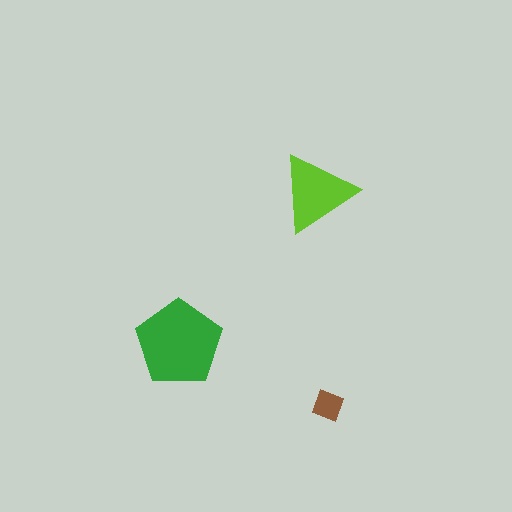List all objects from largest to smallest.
The green pentagon, the lime triangle, the brown diamond.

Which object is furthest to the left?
The green pentagon is leftmost.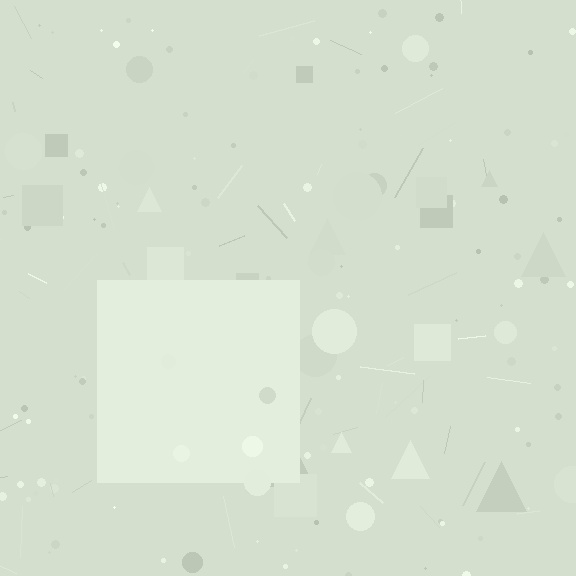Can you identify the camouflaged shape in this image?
The camouflaged shape is a square.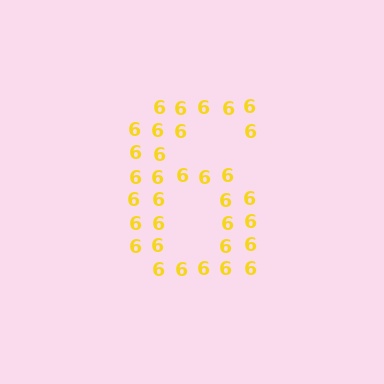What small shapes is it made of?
It is made of small digit 6's.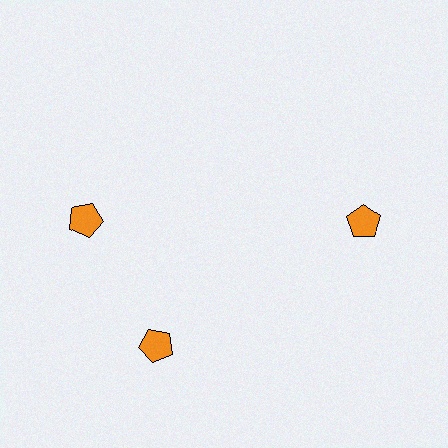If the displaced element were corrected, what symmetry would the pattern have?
It would have 3-fold rotational symmetry — the pattern would map onto itself every 120 degrees.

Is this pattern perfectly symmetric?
No. The 3 orange pentagons are arranged in a ring, but one element near the 11 o'clock position is rotated out of alignment along the ring, breaking the 3-fold rotational symmetry.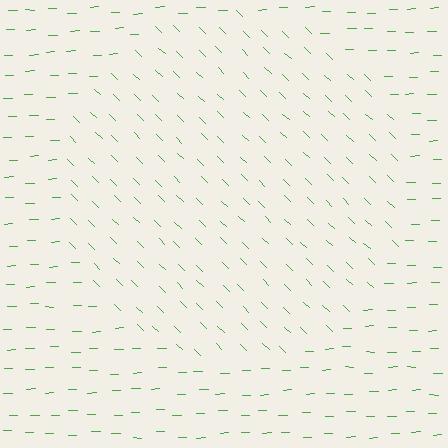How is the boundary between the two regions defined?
The boundary is defined purely by a change in line orientation (approximately 45 degrees difference). All lines are the same color and thickness.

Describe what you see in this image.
The image is filled with small green line segments. A circle region in the image has lines oriented differently from the surrounding lines, creating a visible texture boundary.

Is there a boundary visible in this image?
Yes, there is a texture boundary formed by a change in line orientation.